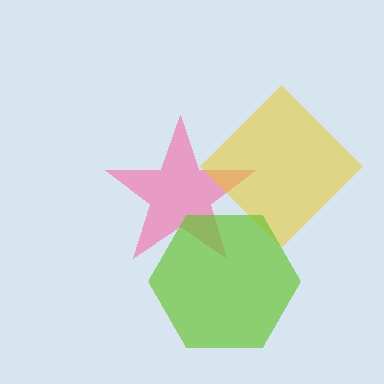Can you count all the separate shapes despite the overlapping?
Yes, there are 3 separate shapes.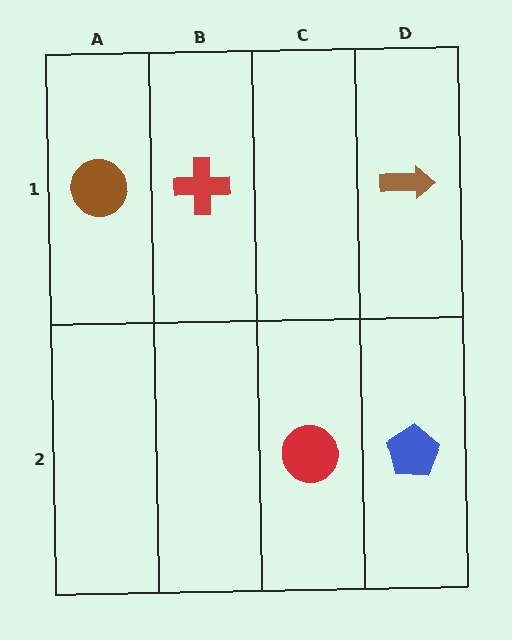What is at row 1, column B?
A red cross.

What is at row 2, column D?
A blue pentagon.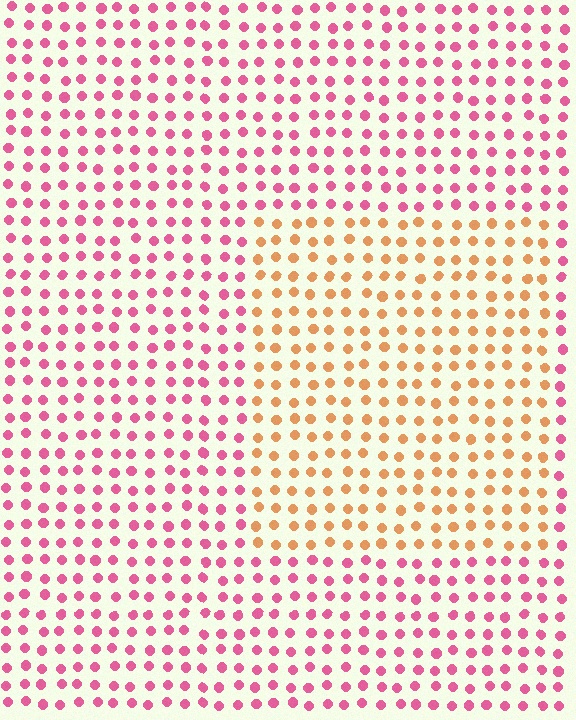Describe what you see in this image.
The image is filled with small pink elements in a uniform arrangement. A rectangle-shaped region is visible where the elements are tinted to a slightly different hue, forming a subtle color boundary.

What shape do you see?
I see a rectangle.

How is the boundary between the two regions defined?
The boundary is defined purely by a slight shift in hue (about 54 degrees). Spacing, size, and orientation are identical on both sides.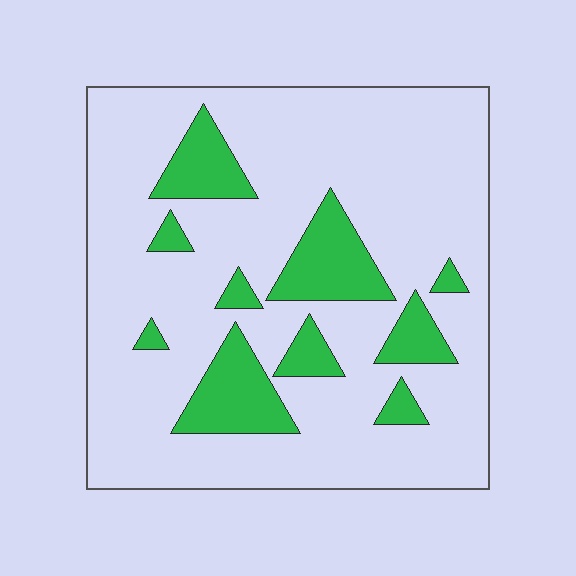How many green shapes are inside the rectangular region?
10.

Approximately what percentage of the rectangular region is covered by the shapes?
Approximately 20%.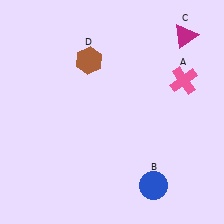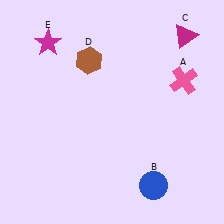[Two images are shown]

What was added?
A magenta star (E) was added in Image 2.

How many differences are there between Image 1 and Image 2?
There is 1 difference between the two images.